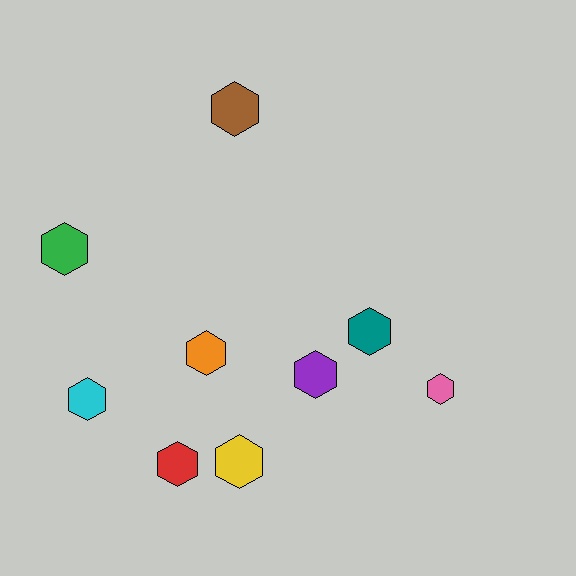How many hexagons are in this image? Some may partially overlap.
There are 9 hexagons.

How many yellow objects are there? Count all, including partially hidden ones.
There is 1 yellow object.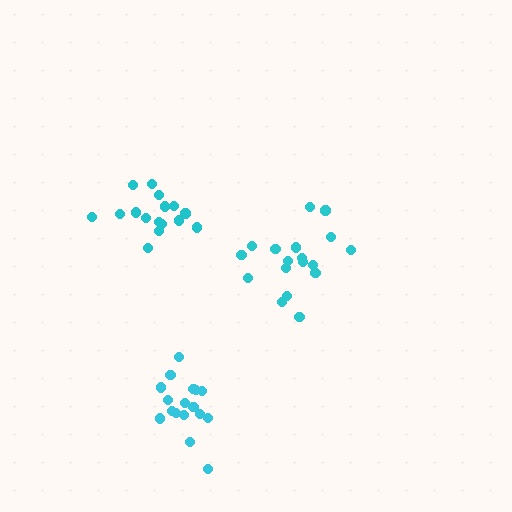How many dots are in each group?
Group 1: 18 dots, Group 2: 16 dots, Group 3: 17 dots (51 total).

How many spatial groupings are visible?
There are 3 spatial groupings.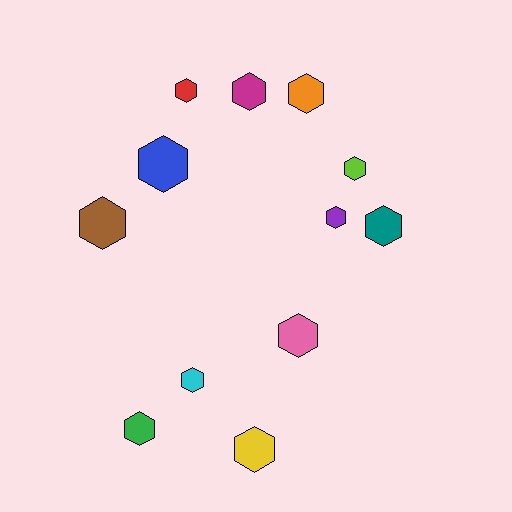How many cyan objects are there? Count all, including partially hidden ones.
There is 1 cyan object.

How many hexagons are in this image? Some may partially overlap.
There are 12 hexagons.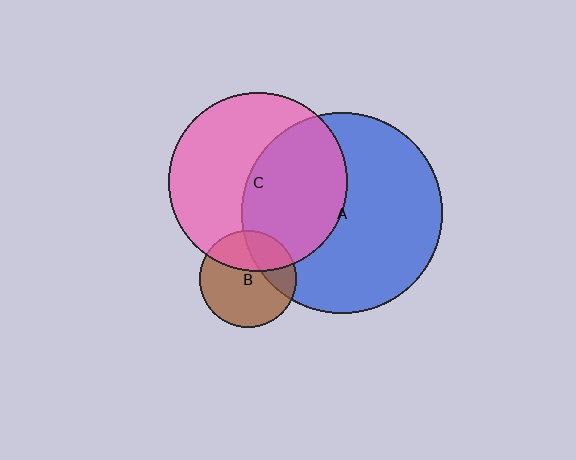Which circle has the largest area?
Circle A (blue).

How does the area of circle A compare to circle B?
Approximately 4.3 times.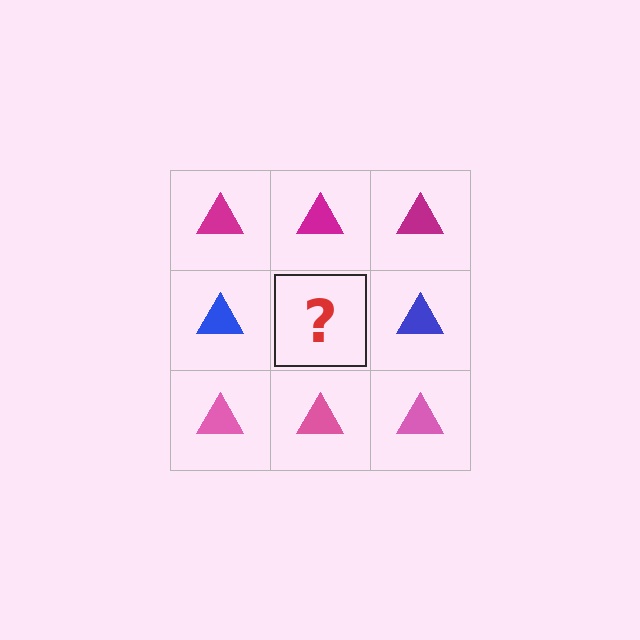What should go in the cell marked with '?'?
The missing cell should contain a blue triangle.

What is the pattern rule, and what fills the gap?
The rule is that each row has a consistent color. The gap should be filled with a blue triangle.